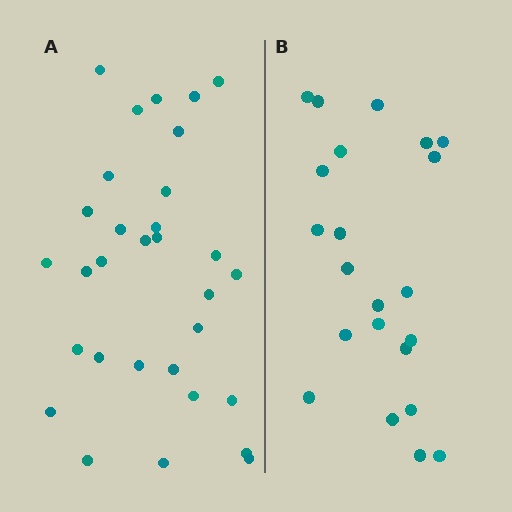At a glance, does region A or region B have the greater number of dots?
Region A (the left region) has more dots.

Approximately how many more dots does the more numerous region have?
Region A has roughly 8 or so more dots than region B.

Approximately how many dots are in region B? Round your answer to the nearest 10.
About 20 dots. (The exact count is 22, which rounds to 20.)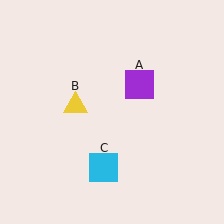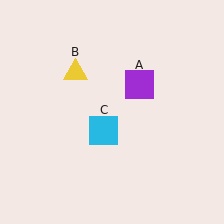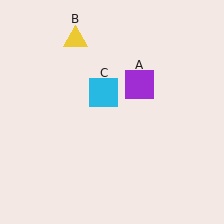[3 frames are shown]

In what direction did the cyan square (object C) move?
The cyan square (object C) moved up.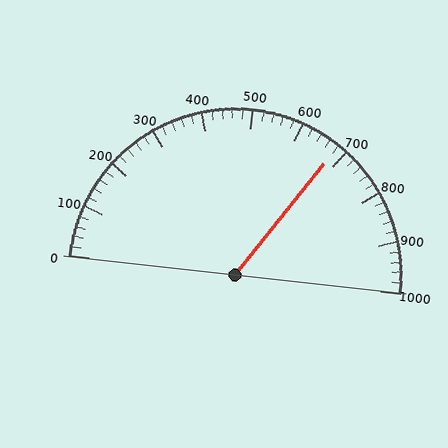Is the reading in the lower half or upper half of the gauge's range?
The reading is in the upper half of the range (0 to 1000).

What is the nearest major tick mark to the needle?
The nearest major tick mark is 700.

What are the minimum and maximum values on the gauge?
The gauge ranges from 0 to 1000.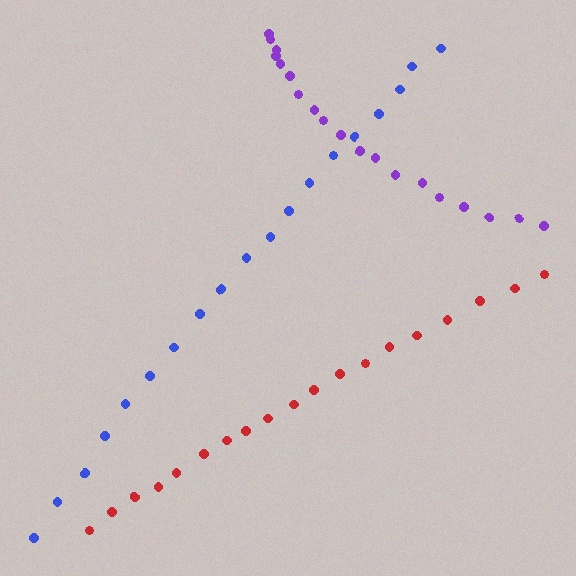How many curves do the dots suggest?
There are 3 distinct paths.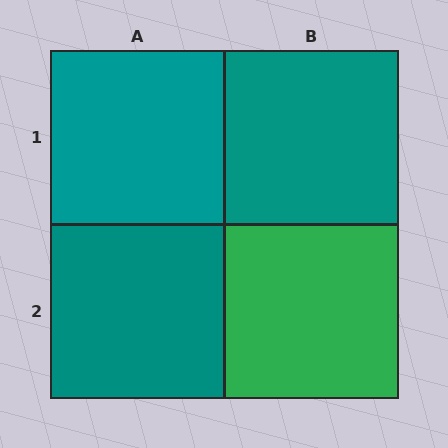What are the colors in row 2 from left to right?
Teal, green.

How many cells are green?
1 cell is green.